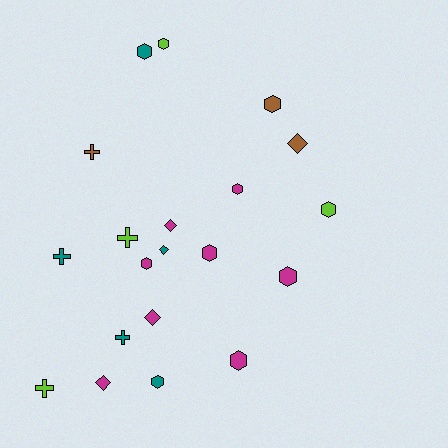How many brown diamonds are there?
There is 1 brown diamond.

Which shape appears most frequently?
Hexagon, with 10 objects.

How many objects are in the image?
There are 20 objects.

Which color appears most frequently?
Magenta, with 8 objects.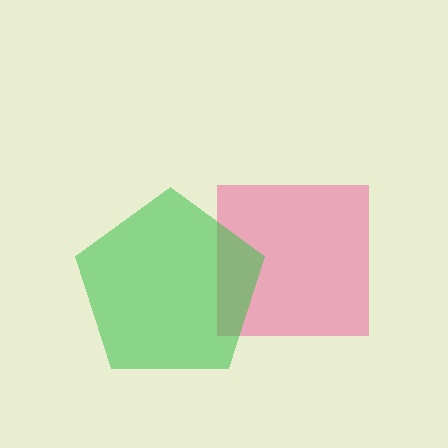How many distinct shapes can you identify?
There are 2 distinct shapes: a pink square, a green pentagon.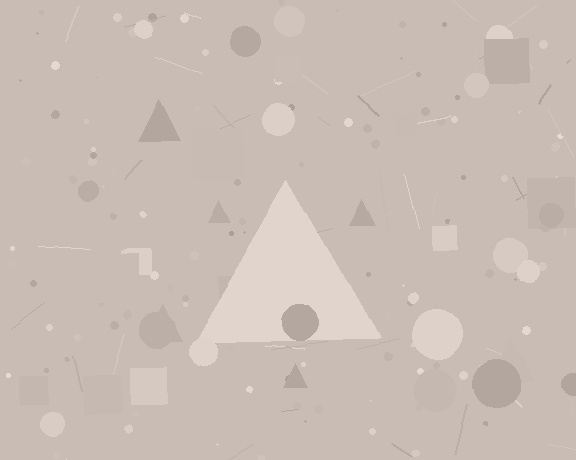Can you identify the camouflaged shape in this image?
The camouflaged shape is a triangle.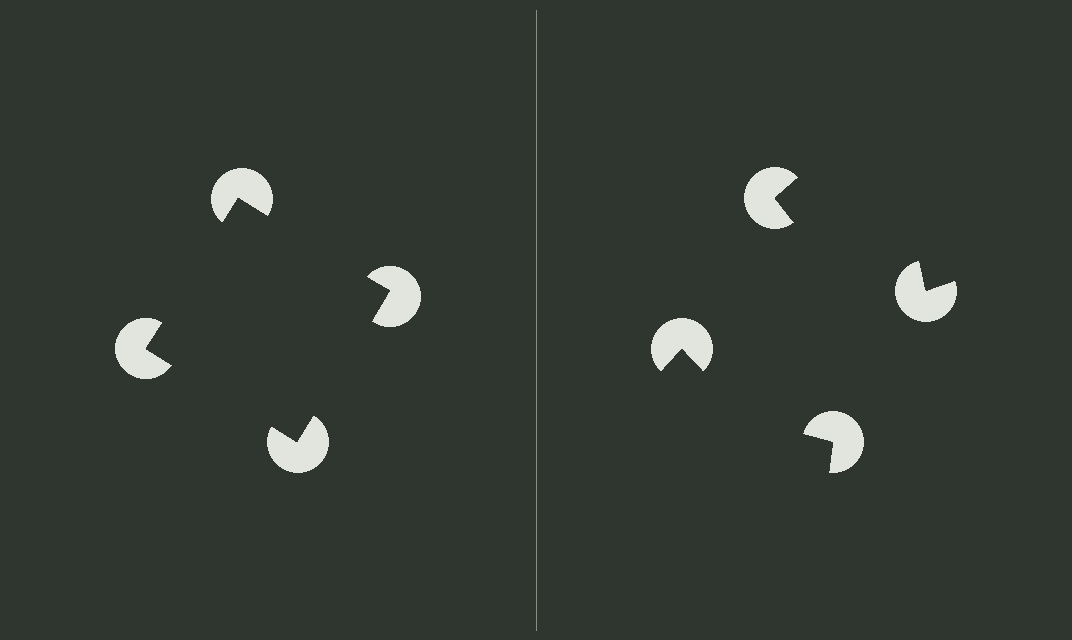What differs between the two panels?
The pac-man discs are positioned identically on both sides; only the wedge orientations differ. On the left they align to a square; on the right they are misaligned.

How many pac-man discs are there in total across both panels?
8 — 4 on each side.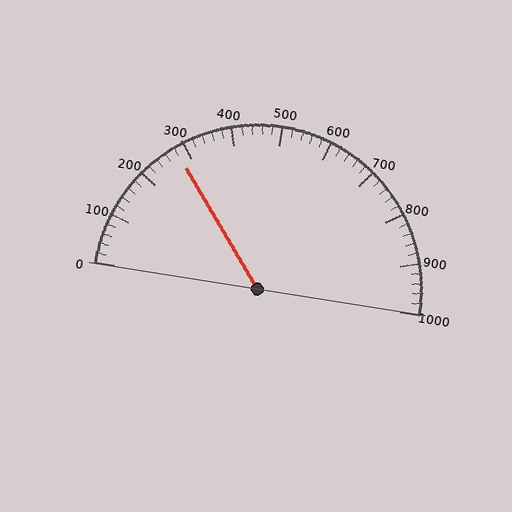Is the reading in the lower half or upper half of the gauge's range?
The reading is in the lower half of the range (0 to 1000).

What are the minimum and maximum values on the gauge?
The gauge ranges from 0 to 1000.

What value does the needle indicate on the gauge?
The needle indicates approximately 280.